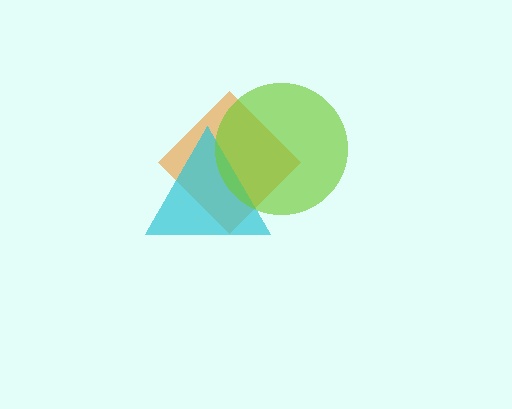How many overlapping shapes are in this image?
There are 3 overlapping shapes in the image.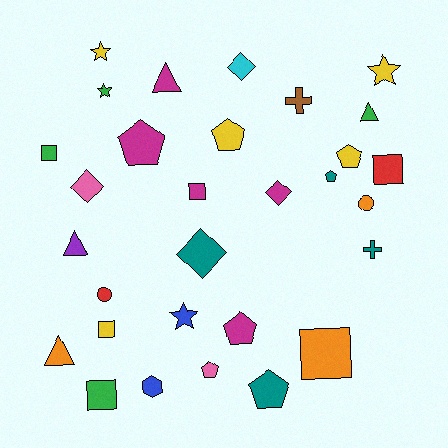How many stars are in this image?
There are 4 stars.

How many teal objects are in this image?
There are 4 teal objects.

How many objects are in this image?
There are 30 objects.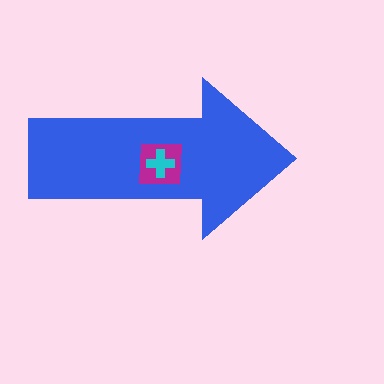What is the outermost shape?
The blue arrow.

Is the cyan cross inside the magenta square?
Yes.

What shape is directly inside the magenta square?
The cyan cross.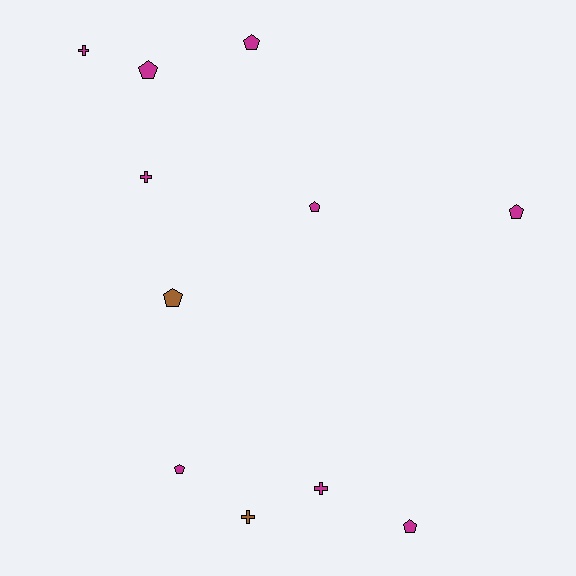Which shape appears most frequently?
Pentagon, with 7 objects.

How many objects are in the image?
There are 11 objects.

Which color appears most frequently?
Magenta, with 9 objects.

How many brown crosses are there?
There is 1 brown cross.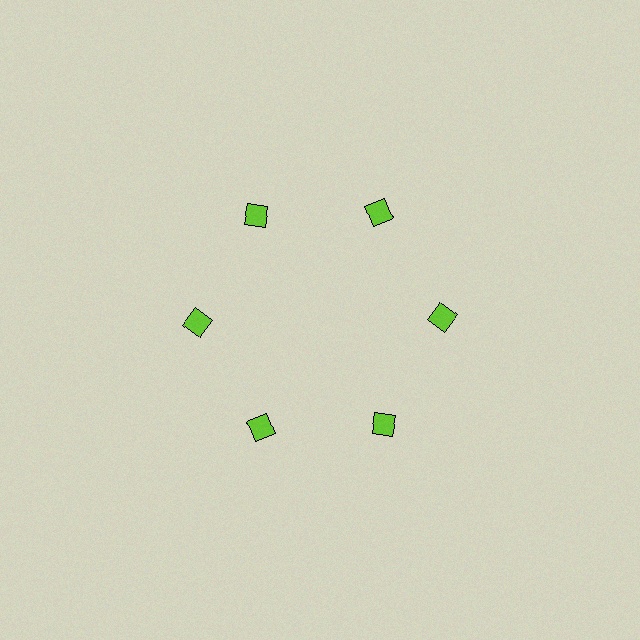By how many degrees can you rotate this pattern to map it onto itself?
The pattern maps onto itself every 60 degrees of rotation.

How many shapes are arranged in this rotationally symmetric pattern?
There are 6 shapes, arranged in 6 groups of 1.